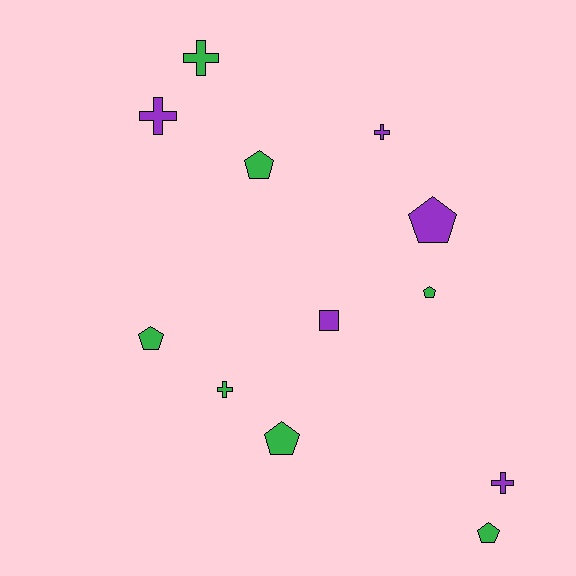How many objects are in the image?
There are 12 objects.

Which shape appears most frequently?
Pentagon, with 6 objects.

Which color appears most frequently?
Green, with 7 objects.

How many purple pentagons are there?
There is 1 purple pentagon.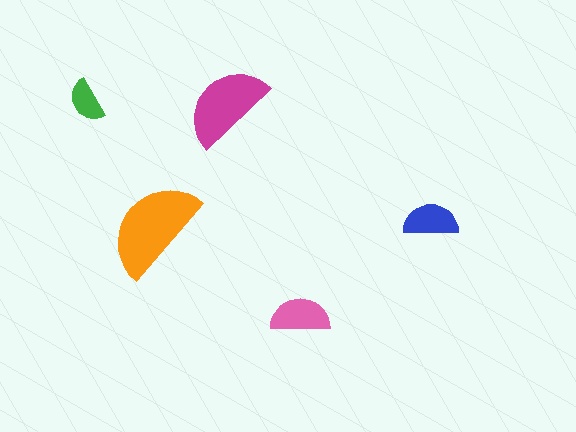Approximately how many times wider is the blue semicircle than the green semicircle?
About 1.5 times wider.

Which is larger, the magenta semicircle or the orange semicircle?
The orange one.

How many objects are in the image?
There are 5 objects in the image.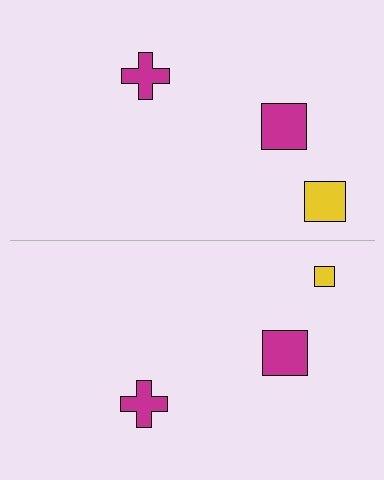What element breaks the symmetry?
The yellow square on the bottom side has a different size than its mirror counterpart.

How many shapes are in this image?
There are 6 shapes in this image.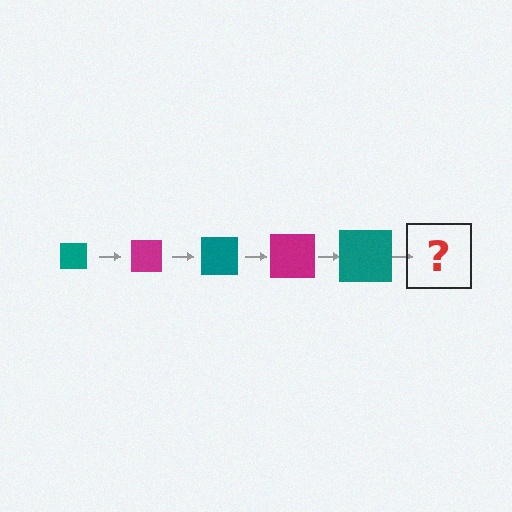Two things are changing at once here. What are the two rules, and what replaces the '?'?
The two rules are that the square grows larger each step and the color cycles through teal and magenta. The '?' should be a magenta square, larger than the previous one.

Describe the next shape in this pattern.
It should be a magenta square, larger than the previous one.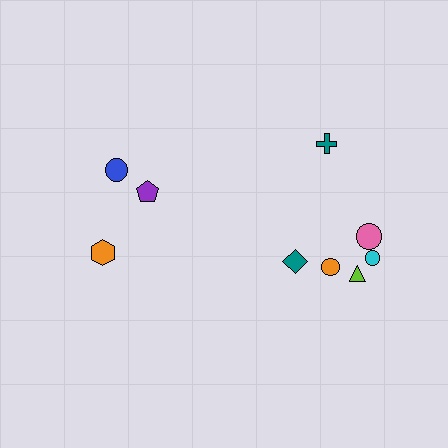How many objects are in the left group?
There are 3 objects.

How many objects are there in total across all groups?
There are 9 objects.